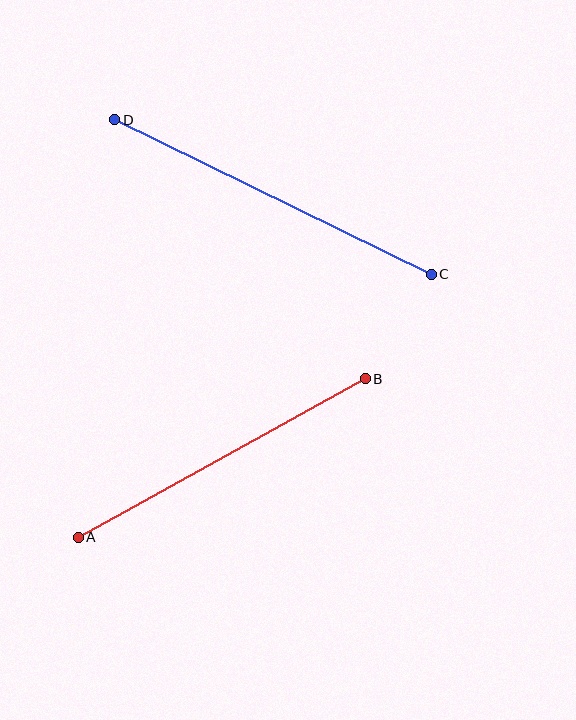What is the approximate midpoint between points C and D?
The midpoint is at approximately (273, 197) pixels.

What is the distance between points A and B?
The distance is approximately 328 pixels.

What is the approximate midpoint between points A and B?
The midpoint is at approximately (222, 458) pixels.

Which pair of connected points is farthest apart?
Points C and D are farthest apart.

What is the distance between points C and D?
The distance is approximately 352 pixels.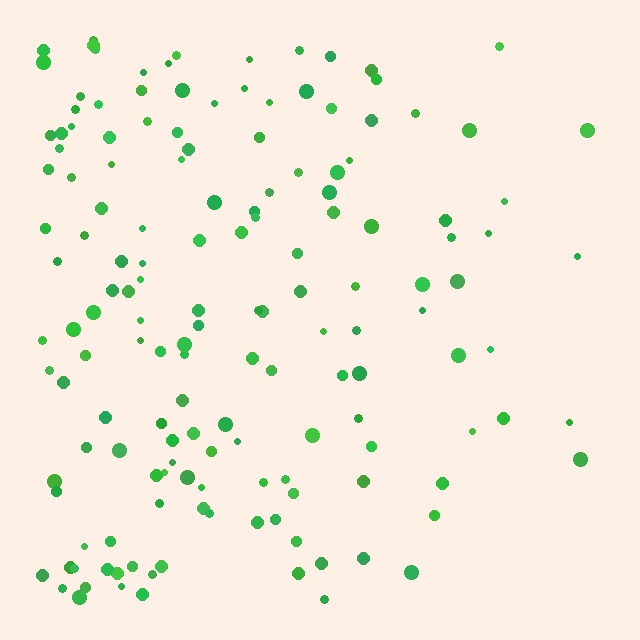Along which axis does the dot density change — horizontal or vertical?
Horizontal.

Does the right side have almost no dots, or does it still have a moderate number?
Still a moderate number, just noticeably fewer than the left.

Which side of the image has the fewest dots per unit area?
The right.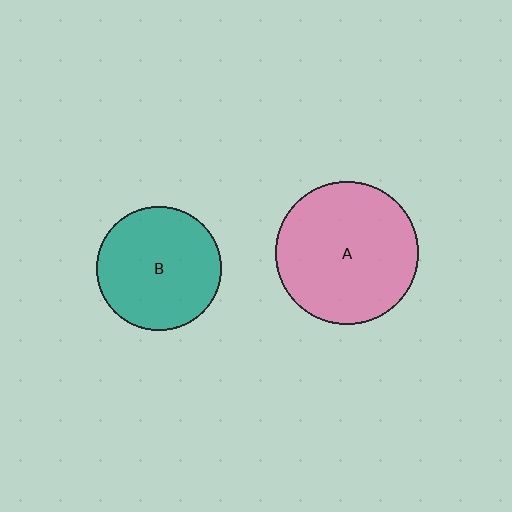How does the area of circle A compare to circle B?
Approximately 1.3 times.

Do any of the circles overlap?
No, none of the circles overlap.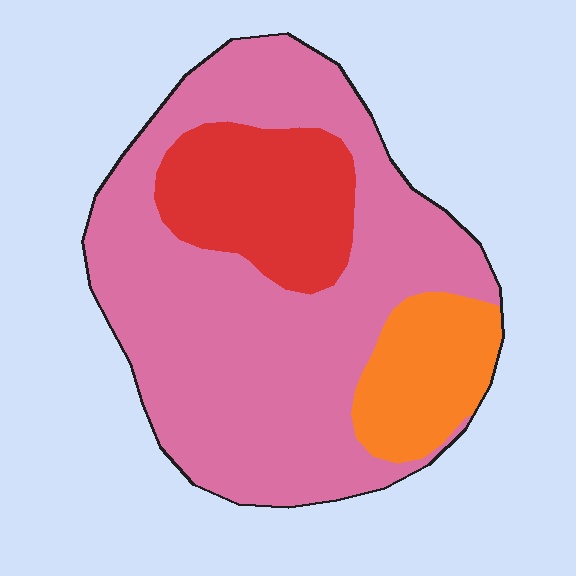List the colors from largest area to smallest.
From largest to smallest: pink, red, orange.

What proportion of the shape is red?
Red takes up about one fifth (1/5) of the shape.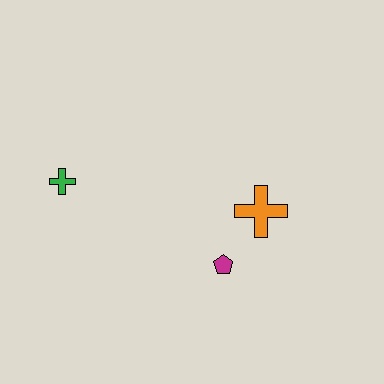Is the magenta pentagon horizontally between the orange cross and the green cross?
Yes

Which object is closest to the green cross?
The magenta pentagon is closest to the green cross.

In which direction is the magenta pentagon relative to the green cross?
The magenta pentagon is to the right of the green cross.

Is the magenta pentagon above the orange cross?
No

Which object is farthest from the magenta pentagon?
The green cross is farthest from the magenta pentagon.